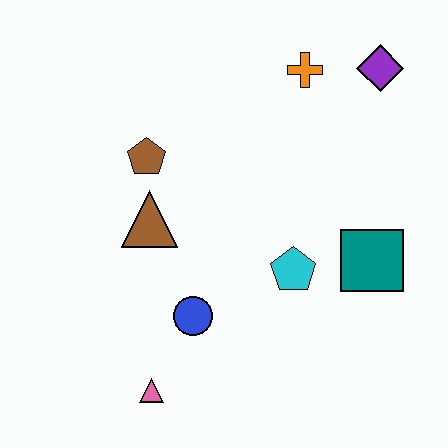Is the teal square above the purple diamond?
No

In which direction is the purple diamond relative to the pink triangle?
The purple diamond is above the pink triangle.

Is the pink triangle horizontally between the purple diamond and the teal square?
No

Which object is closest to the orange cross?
The purple diamond is closest to the orange cross.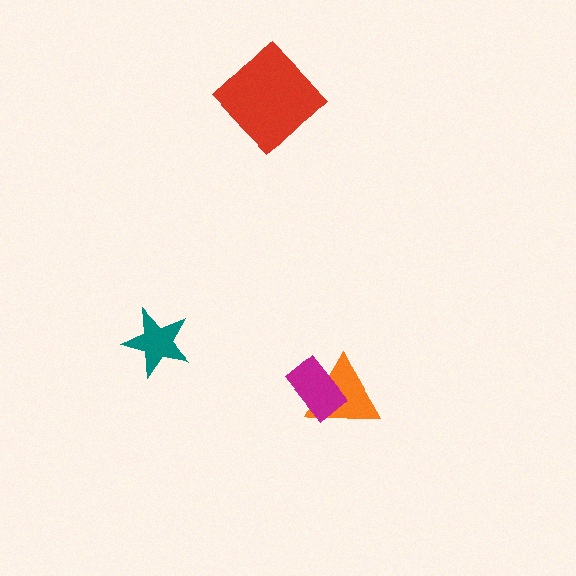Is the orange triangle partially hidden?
Yes, it is partially covered by another shape.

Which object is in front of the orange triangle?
The magenta rectangle is in front of the orange triangle.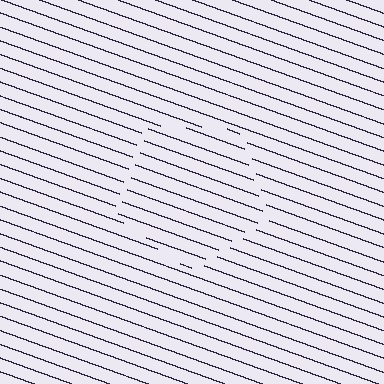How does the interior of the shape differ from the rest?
The interior of the shape contains the same grating, shifted by half a period — the contour is defined by the phase discontinuity where line-ends from the inner and outer gratings abut.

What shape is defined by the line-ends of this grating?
An illusory pentagon. The interior of the shape contains the same grating, shifted by half a period — the contour is defined by the phase discontinuity where line-ends from the inner and outer gratings abut.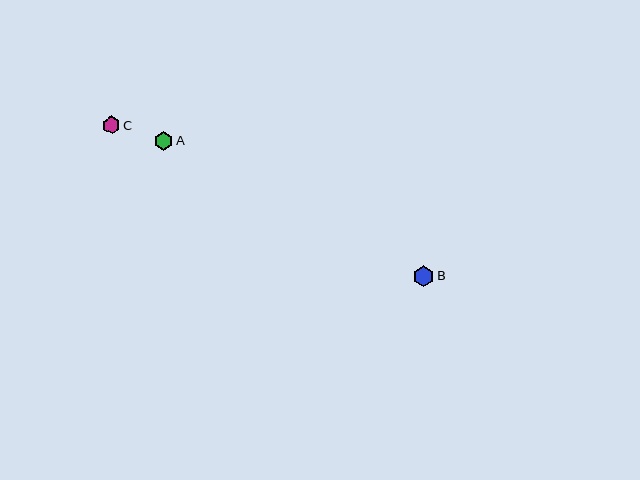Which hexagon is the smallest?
Hexagon C is the smallest with a size of approximately 18 pixels.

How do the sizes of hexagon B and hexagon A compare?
Hexagon B and hexagon A are approximately the same size.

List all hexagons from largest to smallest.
From largest to smallest: B, A, C.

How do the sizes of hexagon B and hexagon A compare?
Hexagon B and hexagon A are approximately the same size.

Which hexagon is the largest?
Hexagon B is the largest with a size of approximately 21 pixels.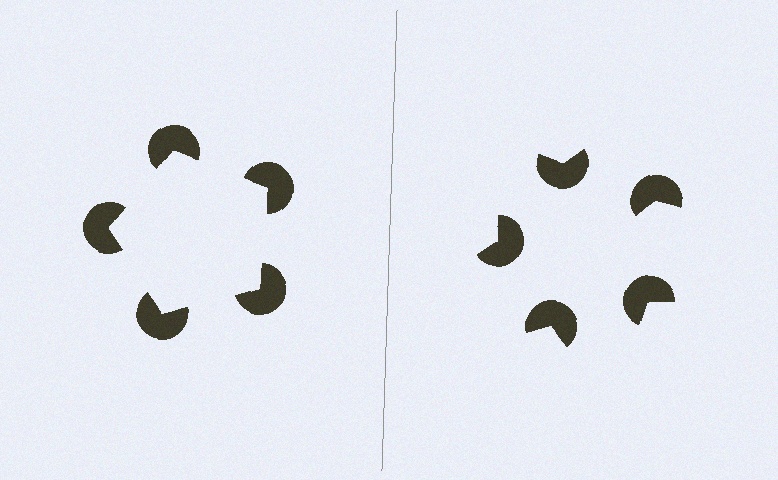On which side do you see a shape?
An illusory pentagon appears on the left side. On the right side the wedge cuts are rotated, so no coherent shape forms.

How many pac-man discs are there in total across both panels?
10 — 5 on each side.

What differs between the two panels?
The pac-man discs are positioned identically on both sides; only the wedge orientations differ. On the left they align to a pentagon; on the right they are misaligned.